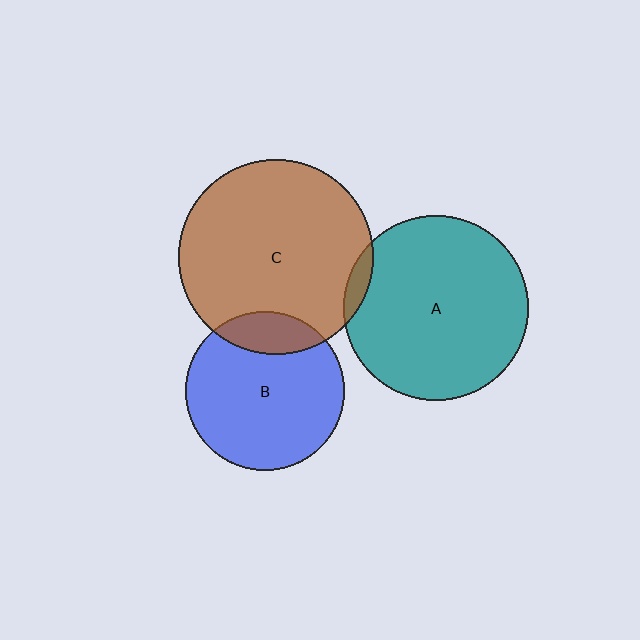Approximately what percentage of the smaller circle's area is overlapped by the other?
Approximately 5%.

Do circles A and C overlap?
Yes.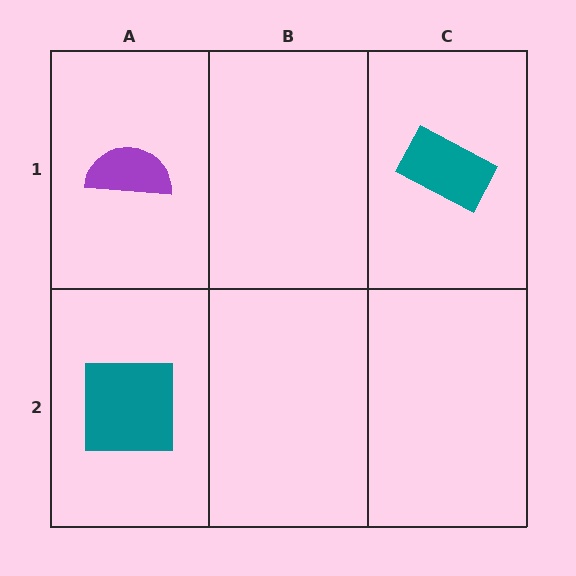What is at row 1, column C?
A teal rectangle.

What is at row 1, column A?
A purple semicircle.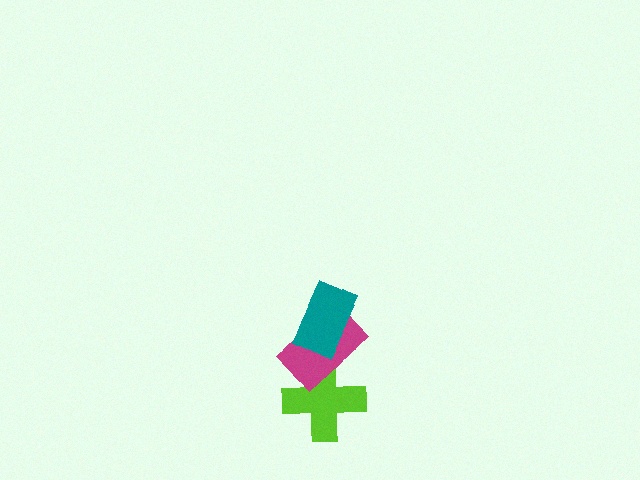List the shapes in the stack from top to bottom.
From top to bottom: the teal rectangle, the magenta rectangle, the lime cross.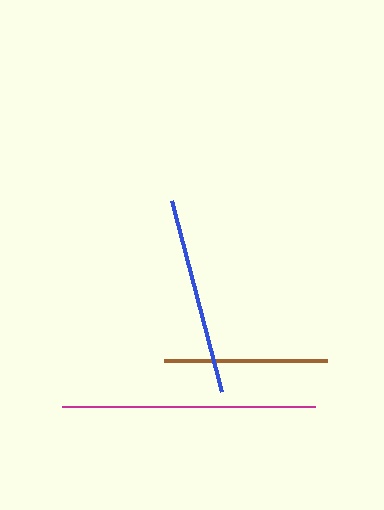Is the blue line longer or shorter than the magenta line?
The magenta line is longer than the blue line.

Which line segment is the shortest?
The brown line is the shortest at approximately 162 pixels.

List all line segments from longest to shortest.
From longest to shortest: magenta, blue, brown.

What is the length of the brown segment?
The brown segment is approximately 162 pixels long.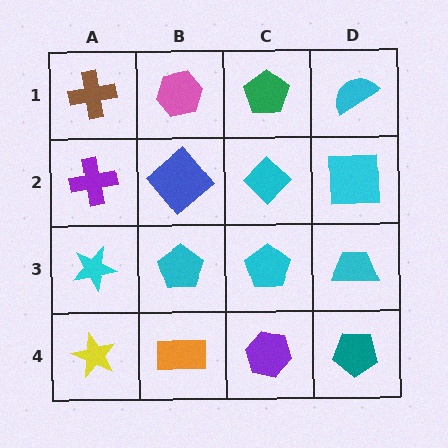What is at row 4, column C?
A purple hexagon.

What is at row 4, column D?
A teal pentagon.